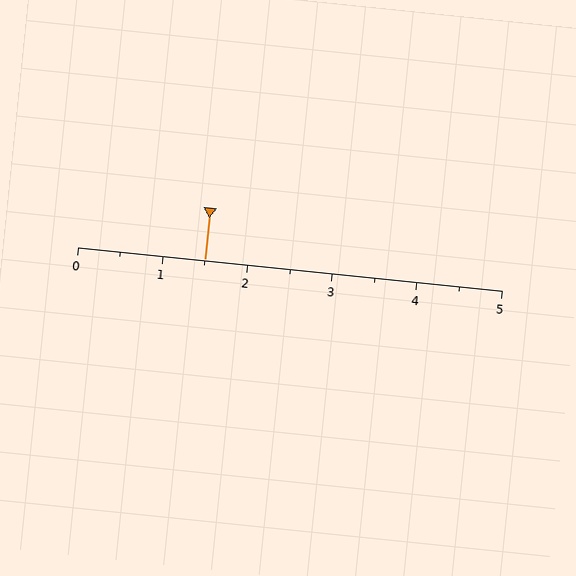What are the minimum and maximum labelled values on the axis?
The axis runs from 0 to 5.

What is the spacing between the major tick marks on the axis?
The major ticks are spaced 1 apart.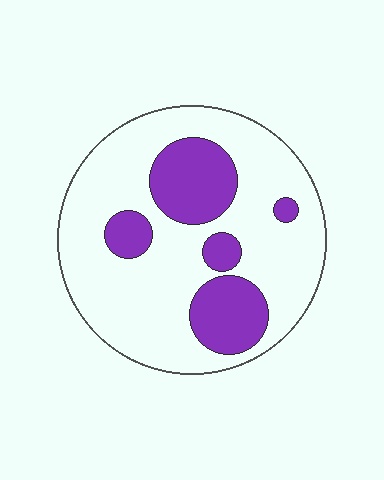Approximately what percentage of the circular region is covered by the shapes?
Approximately 25%.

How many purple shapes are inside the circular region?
5.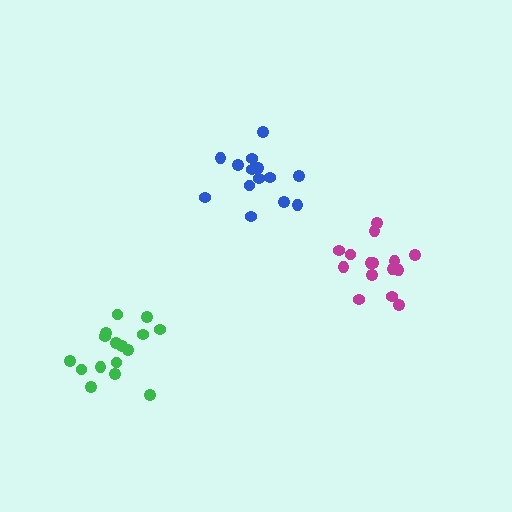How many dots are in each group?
Group 1: 14 dots, Group 2: 16 dots, Group 3: 15 dots (45 total).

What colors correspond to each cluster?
The clusters are colored: blue, green, magenta.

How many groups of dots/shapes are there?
There are 3 groups.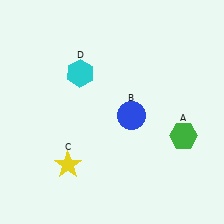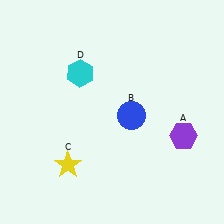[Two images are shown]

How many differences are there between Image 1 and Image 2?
There is 1 difference between the two images.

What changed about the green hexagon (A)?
In Image 1, A is green. In Image 2, it changed to purple.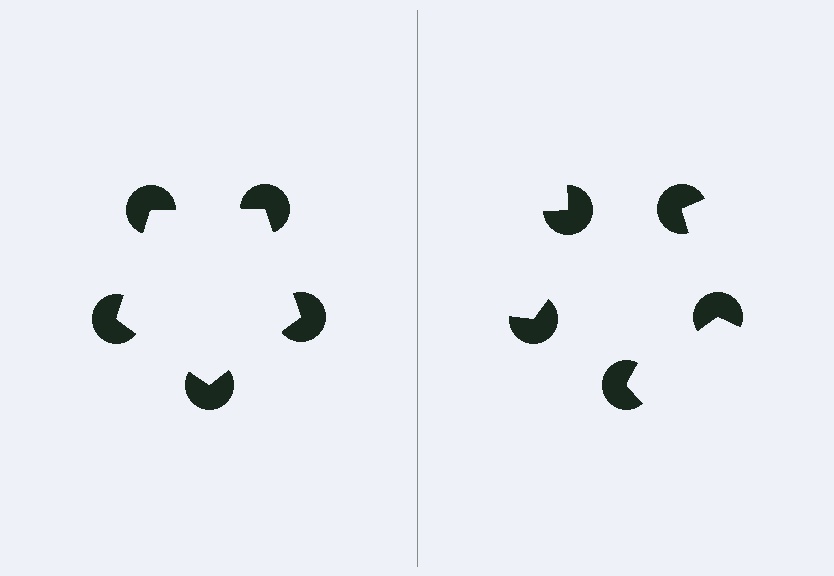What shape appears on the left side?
An illusory pentagon.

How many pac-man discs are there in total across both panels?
10 — 5 on each side.